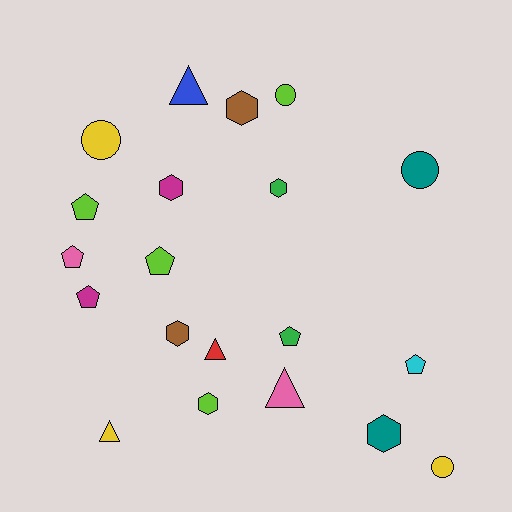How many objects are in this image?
There are 20 objects.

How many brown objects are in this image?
There are 2 brown objects.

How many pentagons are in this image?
There are 6 pentagons.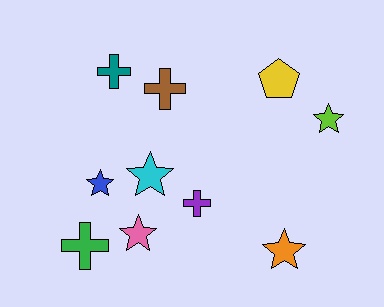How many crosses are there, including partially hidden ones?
There are 4 crosses.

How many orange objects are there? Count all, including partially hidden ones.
There is 1 orange object.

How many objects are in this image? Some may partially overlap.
There are 10 objects.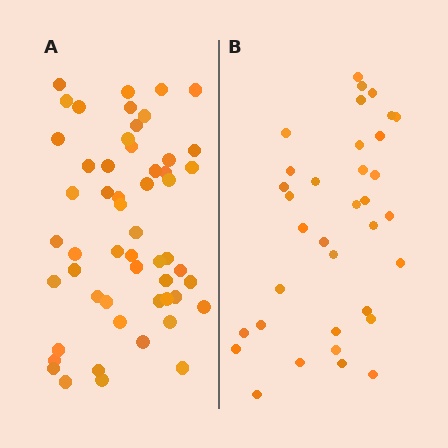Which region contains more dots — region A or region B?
Region A (the left region) has more dots.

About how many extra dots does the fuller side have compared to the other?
Region A has approximately 20 more dots than region B.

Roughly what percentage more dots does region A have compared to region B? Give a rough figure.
About 55% more.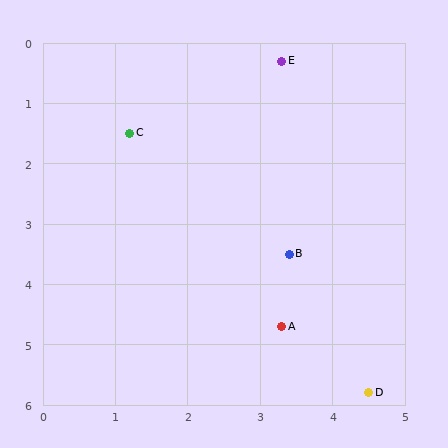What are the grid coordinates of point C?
Point C is at approximately (1.2, 1.5).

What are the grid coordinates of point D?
Point D is at approximately (4.5, 5.8).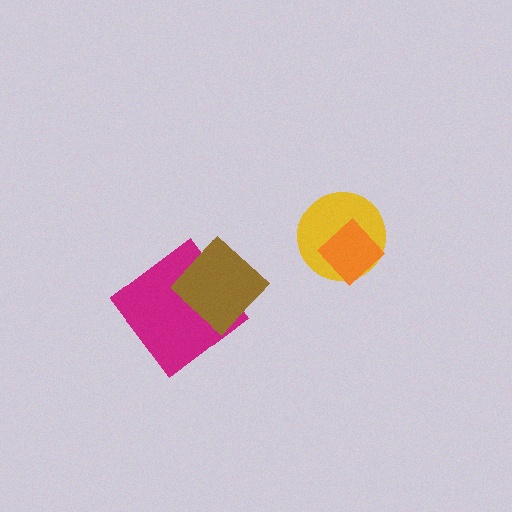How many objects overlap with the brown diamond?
1 object overlaps with the brown diamond.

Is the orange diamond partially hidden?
No, no other shape covers it.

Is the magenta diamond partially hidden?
Yes, it is partially covered by another shape.